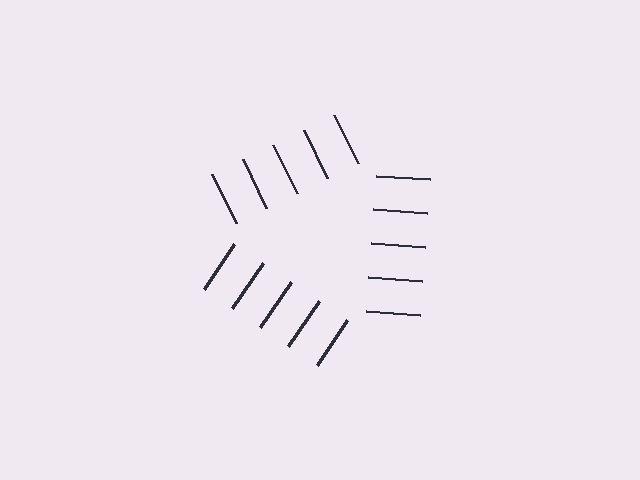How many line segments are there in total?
15 — 5 along each of the 3 edges.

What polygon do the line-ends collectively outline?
An illusory triangle — the line segments terminate on its edges but no continuous stroke is drawn.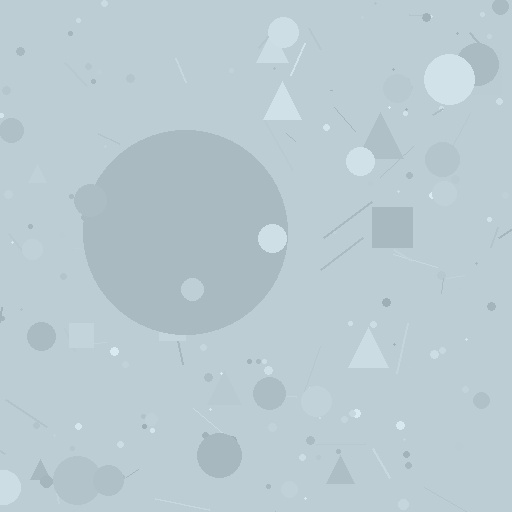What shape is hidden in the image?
A circle is hidden in the image.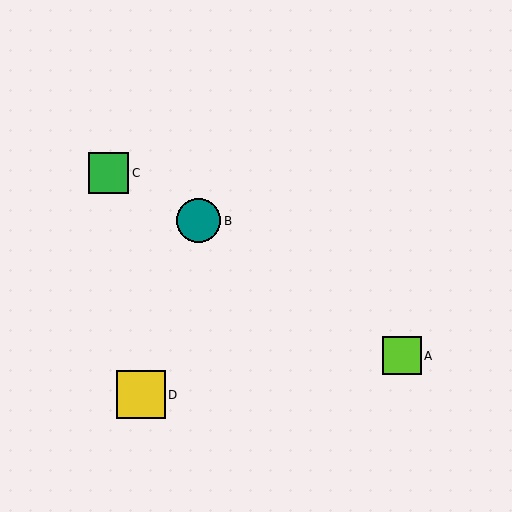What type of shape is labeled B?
Shape B is a teal circle.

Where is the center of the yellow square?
The center of the yellow square is at (141, 395).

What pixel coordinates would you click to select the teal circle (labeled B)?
Click at (199, 221) to select the teal circle B.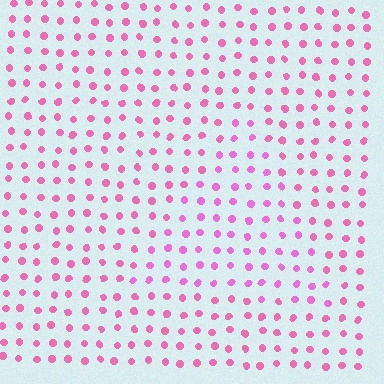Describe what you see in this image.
The image is filled with small pink elements in a uniform arrangement. A triangle-shaped region is visible where the elements are tinted to a slightly different hue, forming a subtle color boundary.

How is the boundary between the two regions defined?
The boundary is defined purely by a slight shift in hue (about 19 degrees). Spacing, size, and orientation are identical on both sides.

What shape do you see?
I see a triangle.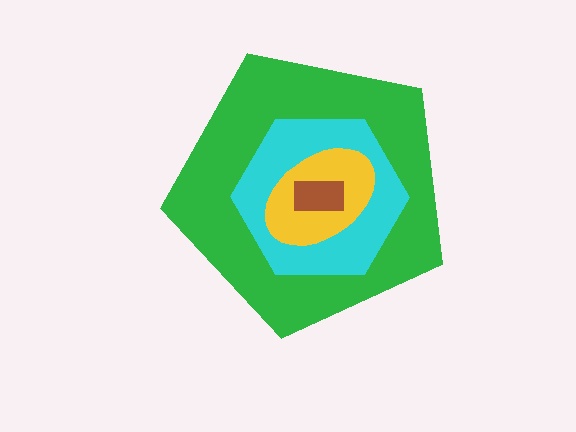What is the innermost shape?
The brown rectangle.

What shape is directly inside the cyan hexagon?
The yellow ellipse.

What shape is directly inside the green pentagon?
The cyan hexagon.